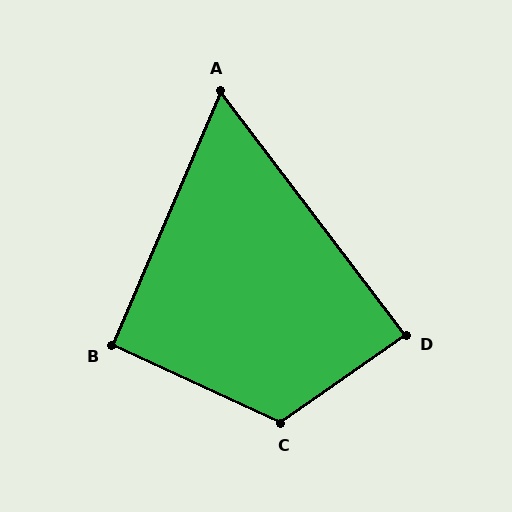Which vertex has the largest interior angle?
C, at approximately 120 degrees.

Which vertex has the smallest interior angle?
A, at approximately 60 degrees.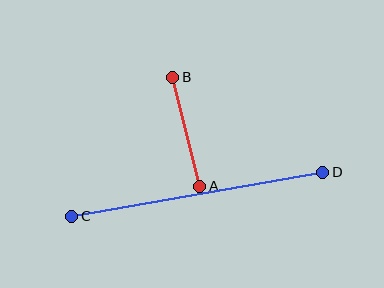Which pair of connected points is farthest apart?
Points C and D are farthest apart.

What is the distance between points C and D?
The distance is approximately 255 pixels.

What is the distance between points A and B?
The distance is approximately 112 pixels.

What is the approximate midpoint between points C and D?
The midpoint is at approximately (197, 194) pixels.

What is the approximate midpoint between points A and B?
The midpoint is at approximately (186, 132) pixels.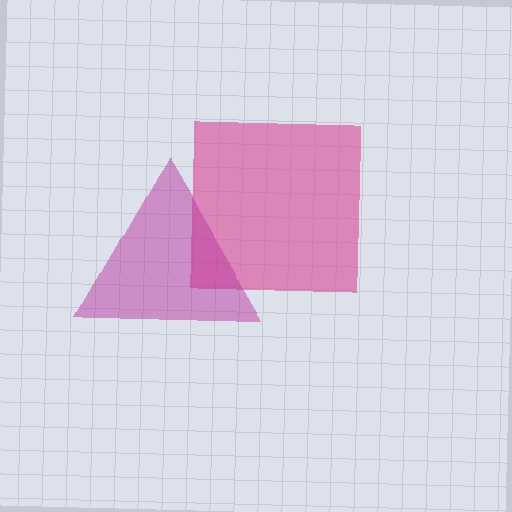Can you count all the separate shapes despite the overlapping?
Yes, there are 2 separate shapes.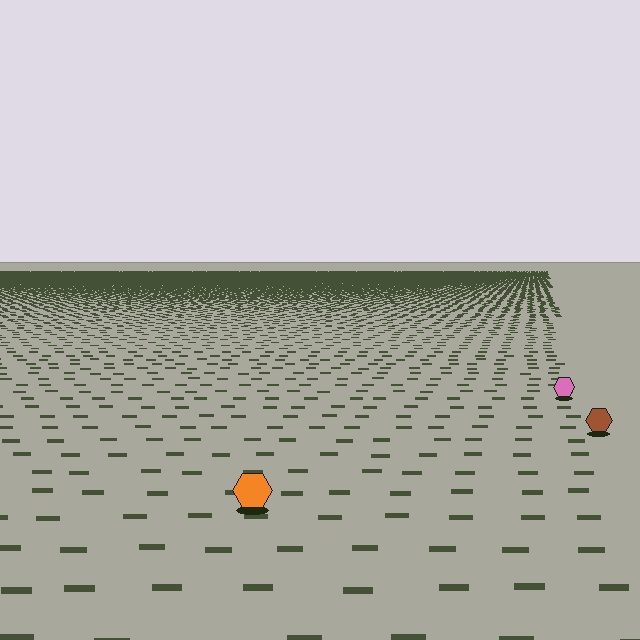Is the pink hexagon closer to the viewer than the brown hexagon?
No. The brown hexagon is closer — you can tell from the texture gradient: the ground texture is coarser near it.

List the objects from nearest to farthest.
From nearest to farthest: the orange hexagon, the brown hexagon, the pink hexagon.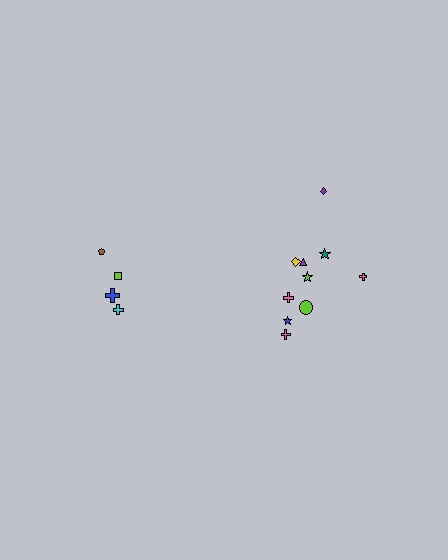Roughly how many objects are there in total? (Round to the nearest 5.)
Roughly 15 objects in total.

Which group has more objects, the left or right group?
The right group.